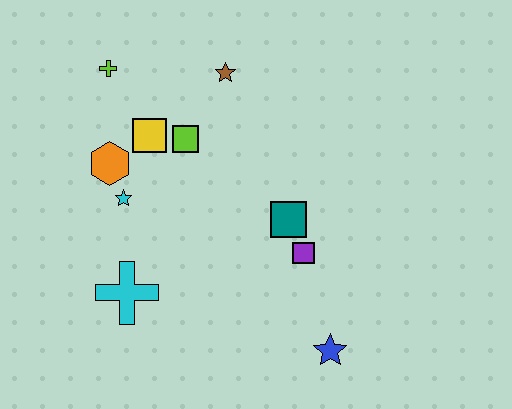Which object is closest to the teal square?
The purple square is closest to the teal square.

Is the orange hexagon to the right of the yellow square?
No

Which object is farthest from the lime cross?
The blue star is farthest from the lime cross.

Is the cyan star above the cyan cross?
Yes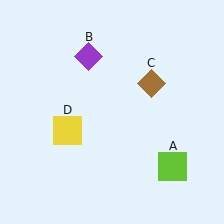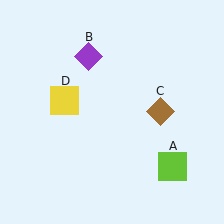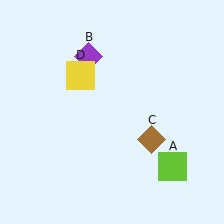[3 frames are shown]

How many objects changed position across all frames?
2 objects changed position: brown diamond (object C), yellow square (object D).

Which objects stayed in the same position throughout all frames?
Lime square (object A) and purple diamond (object B) remained stationary.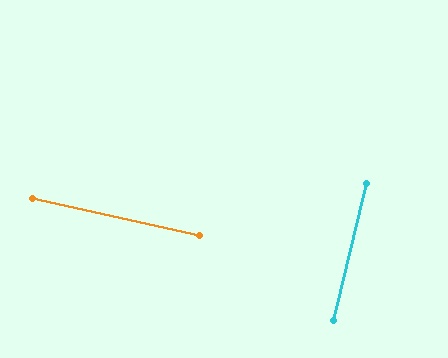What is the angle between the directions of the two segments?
Approximately 89 degrees.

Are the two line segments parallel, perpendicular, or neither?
Perpendicular — they meet at approximately 89°.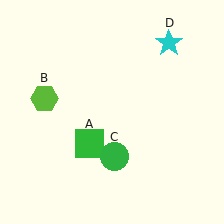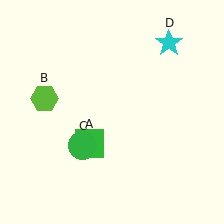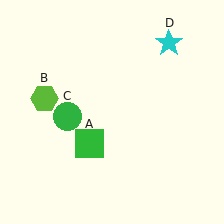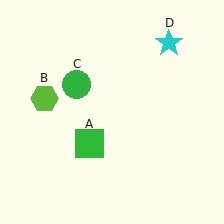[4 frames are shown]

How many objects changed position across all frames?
1 object changed position: green circle (object C).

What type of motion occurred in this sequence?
The green circle (object C) rotated clockwise around the center of the scene.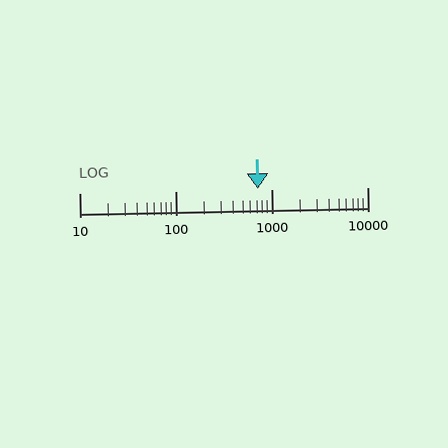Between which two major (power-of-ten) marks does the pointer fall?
The pointer is between 100 and 1000.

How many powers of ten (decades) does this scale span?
The scale spans 3 decades, from 10 to 10000.